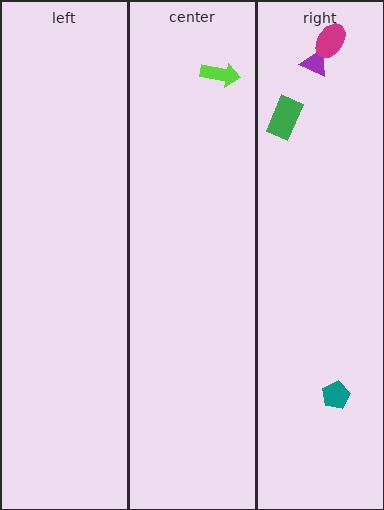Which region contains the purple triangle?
The right region.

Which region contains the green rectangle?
The right region.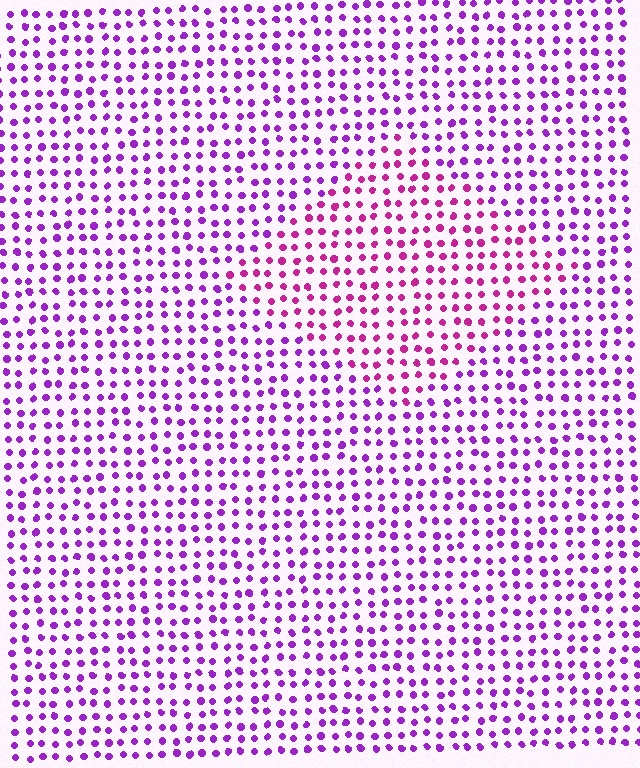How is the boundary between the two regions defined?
The boundary is defined purely by a slight shift in hue (about 33 degrees). Spacing, size, and orientation are identical on both sides.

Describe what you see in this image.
The image is filled with small purple elements in a uniform arrangement. A diamond-shaped region is visible where the elements are tinted to a slightly different hue, forming a subtle color boundary.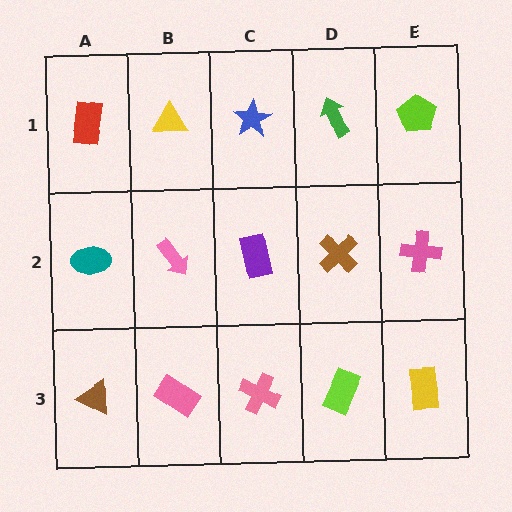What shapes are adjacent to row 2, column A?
A red rectangle (row 1, column A), a brown triangle (row 3, column A), a pink arrow (row 2, column B).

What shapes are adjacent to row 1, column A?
A teal ellipse (row 2, column A), a yellow triangle (row 1, column B).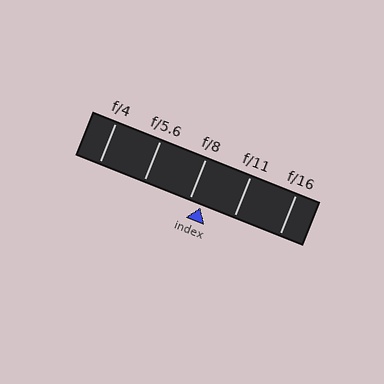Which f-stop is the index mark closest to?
The index mark is closest to f/8.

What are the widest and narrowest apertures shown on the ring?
The widest aperture shown is f/4 and the narrowest is f/16.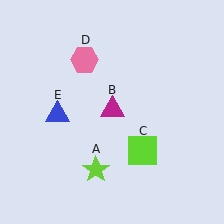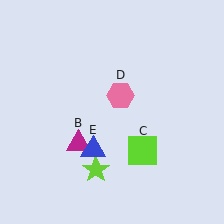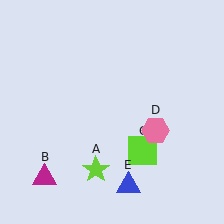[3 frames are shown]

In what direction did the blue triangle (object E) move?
The blue triangle (object E) moved down and to the right.